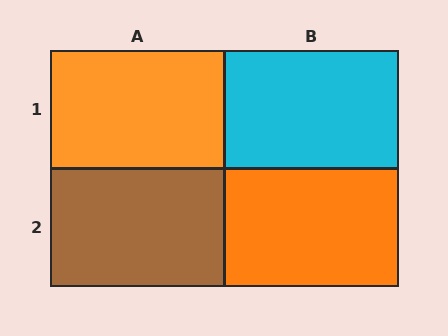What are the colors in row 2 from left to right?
Brown, orange.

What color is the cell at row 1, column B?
Cyan.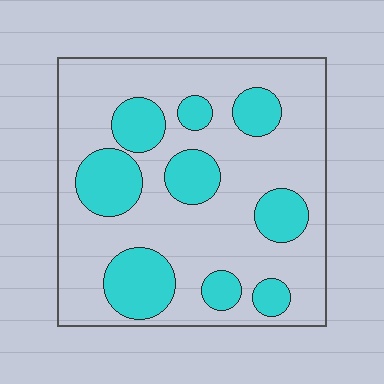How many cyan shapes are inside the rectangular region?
9.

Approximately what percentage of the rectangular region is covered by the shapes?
Approximately 30%.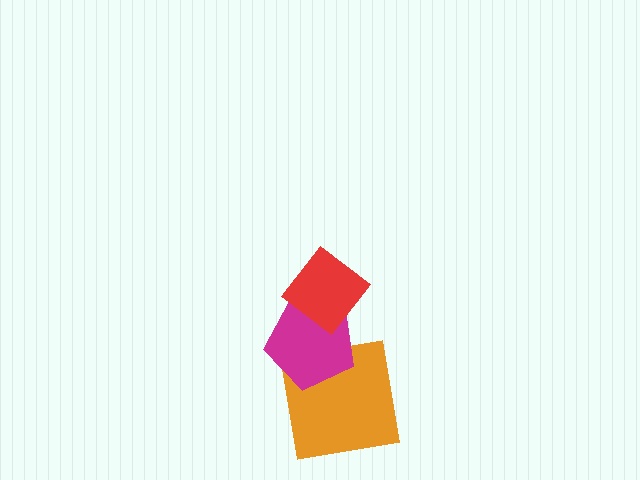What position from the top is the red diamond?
The red diamond is 1st from the top.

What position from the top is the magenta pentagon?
The magenta pentagon is 2nd from the top.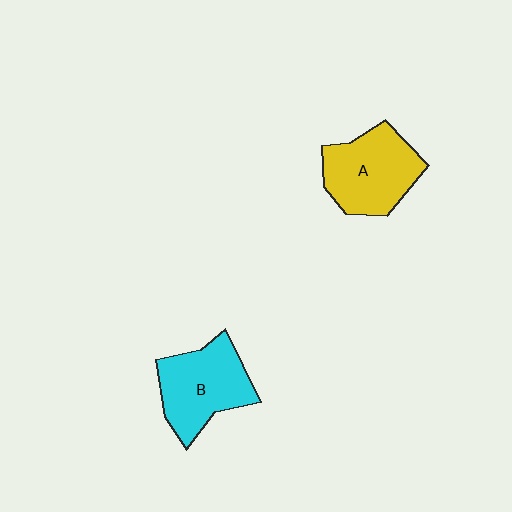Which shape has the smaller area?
Shape B (cyan).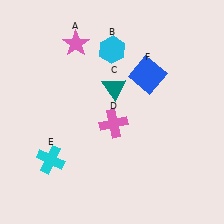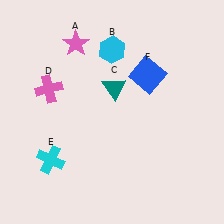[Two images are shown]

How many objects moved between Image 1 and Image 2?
1 object moved between the two images.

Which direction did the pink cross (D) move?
The pink cross (D) moved left.